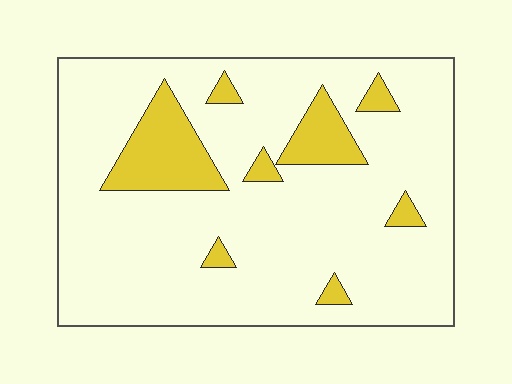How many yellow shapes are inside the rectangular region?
8.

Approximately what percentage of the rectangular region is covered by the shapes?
Approximately 15%.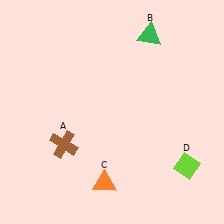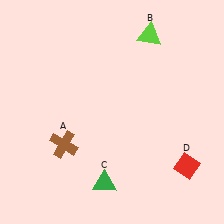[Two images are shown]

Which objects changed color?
B changed from green to lime. C changed from orange to green. D changed from lime to red.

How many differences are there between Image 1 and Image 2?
There are 3 differences between the two images.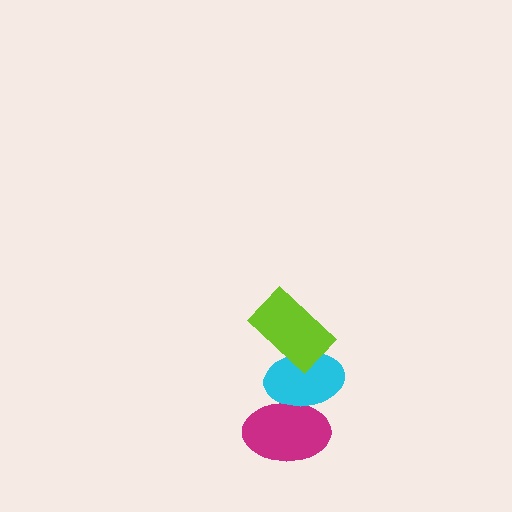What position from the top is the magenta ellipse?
The magenta ellipse is 3rd from the top.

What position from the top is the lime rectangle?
The lime rectangle is 1st from the top.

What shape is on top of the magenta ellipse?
The cyan ellipse is on top of the magenta ellipse.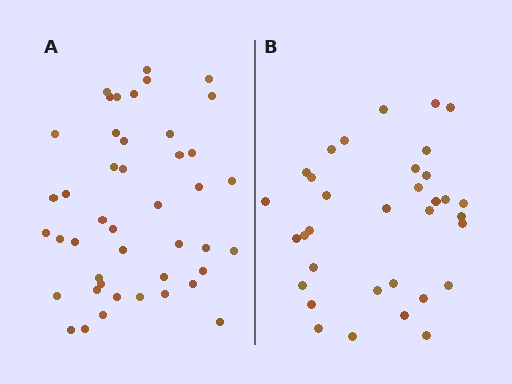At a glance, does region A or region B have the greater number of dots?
Region A (the left region) has more dots.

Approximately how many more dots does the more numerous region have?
Region A has roughly 10 or so more dots than region B.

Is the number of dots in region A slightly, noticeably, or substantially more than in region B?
Region A has noticeably more, but not dramatically so. The ratio is roughly 1.3 to 1.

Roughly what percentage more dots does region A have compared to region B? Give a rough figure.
About 30% more.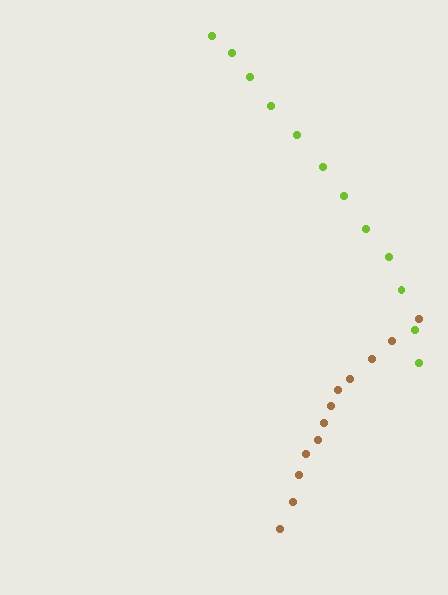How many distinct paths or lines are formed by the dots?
There are 2 distinct paths.